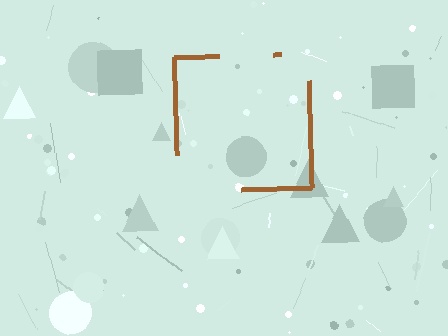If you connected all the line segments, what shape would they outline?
They would outline a square.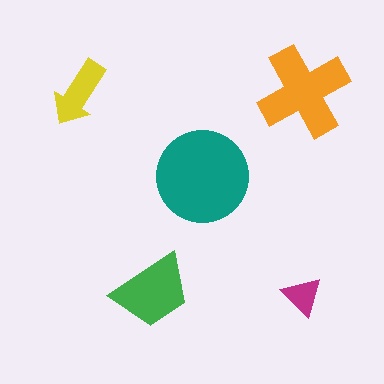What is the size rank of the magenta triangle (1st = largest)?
5th.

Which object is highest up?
The orange cross is topmost.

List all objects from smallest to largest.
The magenta triangle, the yellow arrow, the green trapezoid, the orange cross, the teal circle.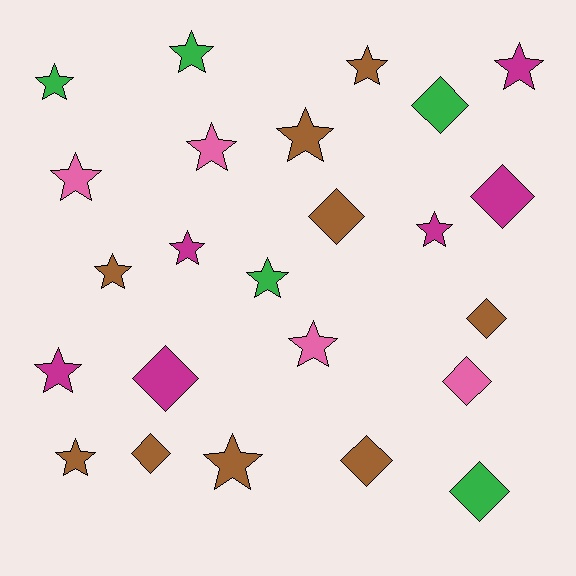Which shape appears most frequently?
Star, with 15 objects.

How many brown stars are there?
There are 5 brown stars.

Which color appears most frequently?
Brown, with 9 objects.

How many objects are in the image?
There are 24 objects.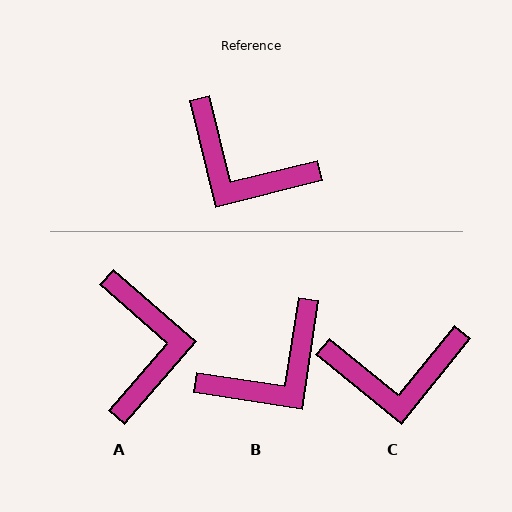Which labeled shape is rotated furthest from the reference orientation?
A, about 125 degrees away.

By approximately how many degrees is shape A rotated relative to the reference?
Approximately 125 degrees counter-clockwise.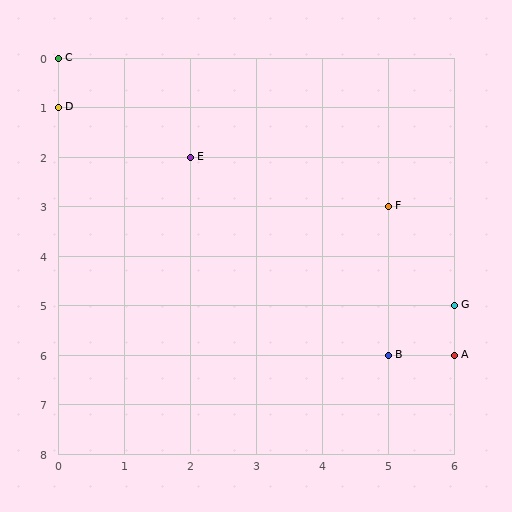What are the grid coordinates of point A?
Point A is at grid coordinates (6, 6).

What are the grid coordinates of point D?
Point D is at grid coordinates (0, 1).